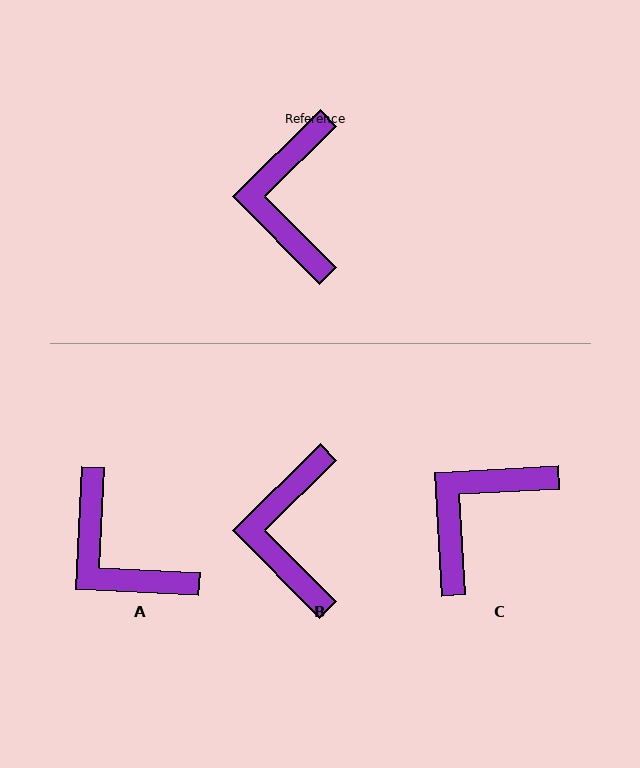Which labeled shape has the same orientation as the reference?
B.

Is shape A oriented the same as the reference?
No, it is off by about 43 degrees.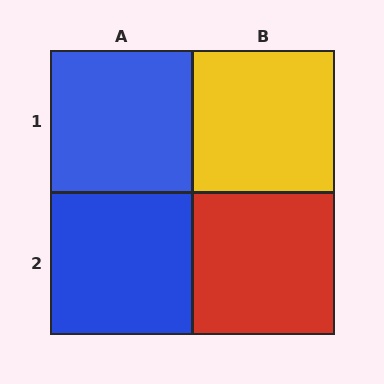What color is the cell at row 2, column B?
Red.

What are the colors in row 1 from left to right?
Blue, yellow.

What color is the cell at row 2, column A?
Blue.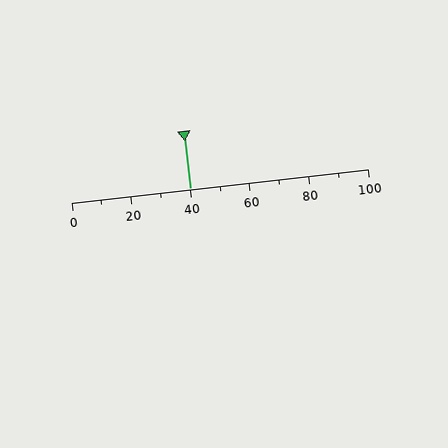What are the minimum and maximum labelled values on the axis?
The axis runs from 0 to 100.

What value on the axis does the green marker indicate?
The marker indicates approximately 40.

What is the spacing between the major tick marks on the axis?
The major ticks are spaced 20 apart.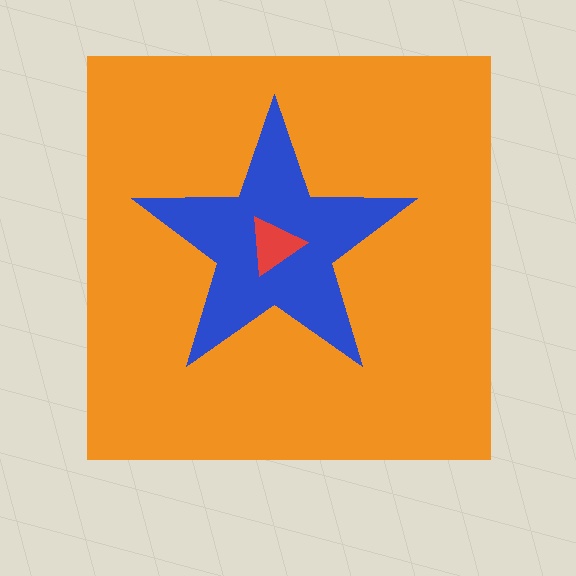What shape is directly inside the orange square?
The blue star.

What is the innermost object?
The red triangle.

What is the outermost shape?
The orange square.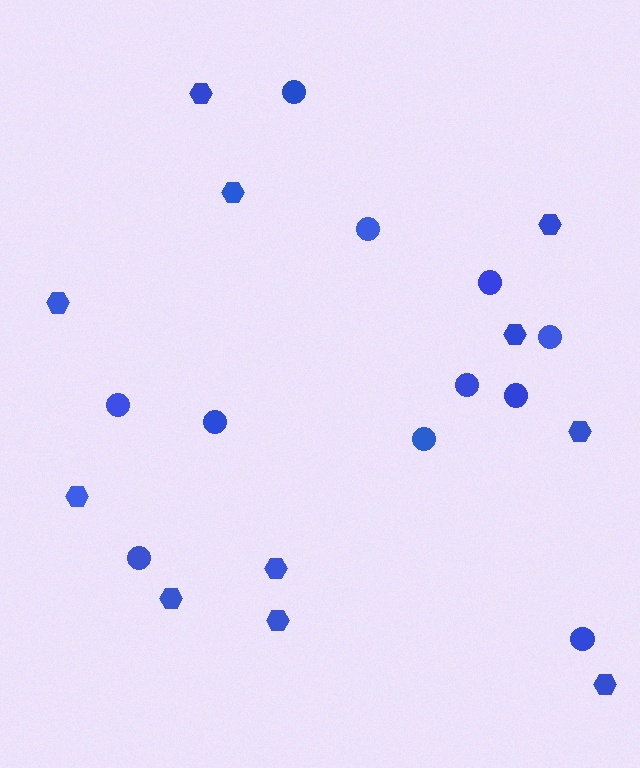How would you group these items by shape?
There are 2 groups: one group of hexagons (11) and one group of circles (11).